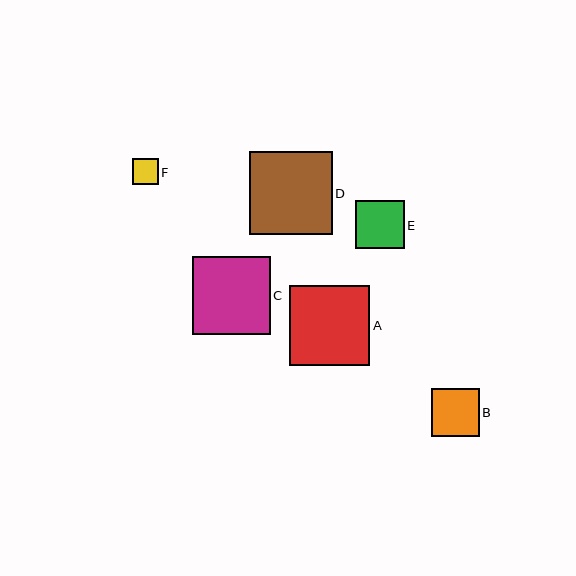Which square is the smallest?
Square F is the smallest with a size of approximately 26 pixels.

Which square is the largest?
Square D is the largest with a size of approximately 83 pixels.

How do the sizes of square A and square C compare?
Square A and square C are approximately the same size.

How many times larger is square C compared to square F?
Square C is approximately 3.0 times the size of square F.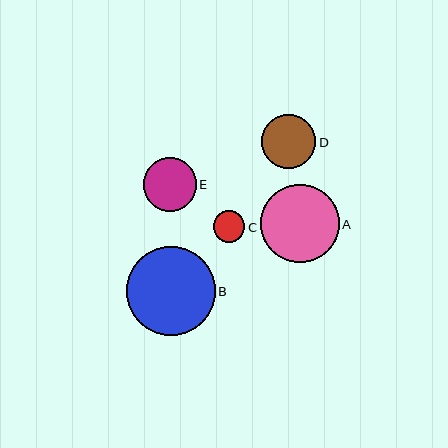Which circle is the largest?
Circle B is the largest with a size of approximately 89 pixels.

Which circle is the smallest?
Circle C is the smallest with a size of approximately 31 pixels.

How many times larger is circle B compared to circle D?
Circle B is approximately 1.6 times the size of circle D.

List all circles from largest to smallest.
From largest to smallest: B, A, D, E, C.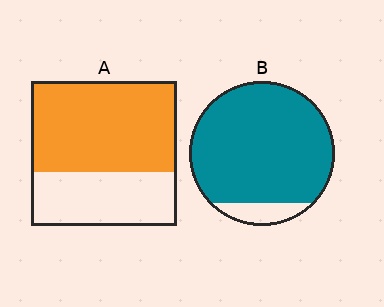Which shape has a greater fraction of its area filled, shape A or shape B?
Shape B.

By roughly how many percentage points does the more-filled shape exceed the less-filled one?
By roughly 25 percentage points (B over A).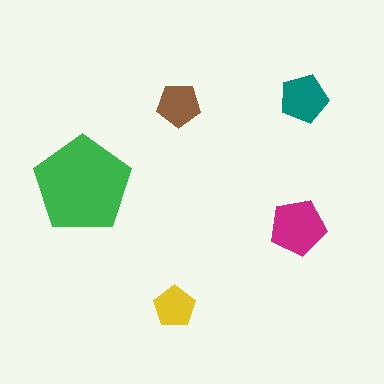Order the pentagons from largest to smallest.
the green one, the magenta one, the teal one, the brown one, the yellow one.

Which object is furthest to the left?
The green pentagon is leftmost.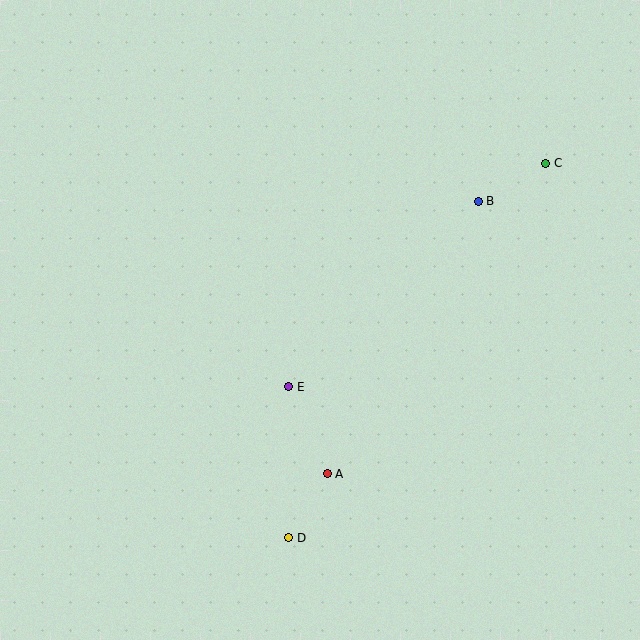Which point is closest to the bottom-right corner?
Point A is closest to the bottom-right corner.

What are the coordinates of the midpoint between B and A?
The midpoint between B and A is at (403, 338).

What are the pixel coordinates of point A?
Point A is at (327, 474).